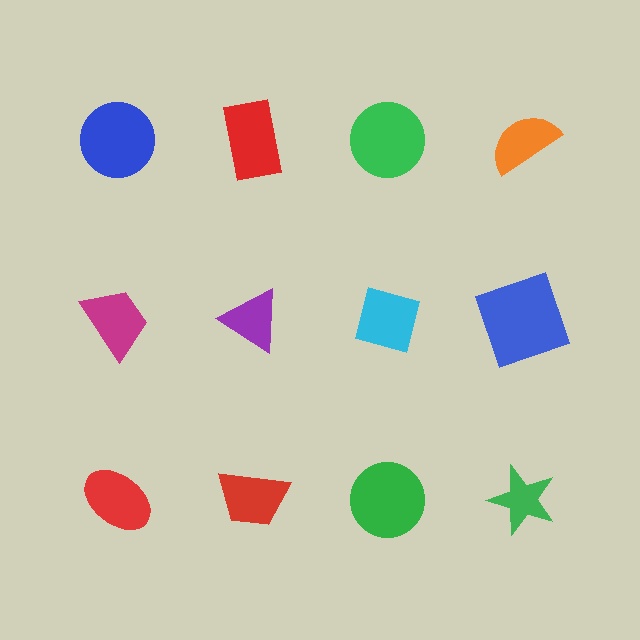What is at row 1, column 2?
A red rectangle.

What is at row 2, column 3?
A cyan square.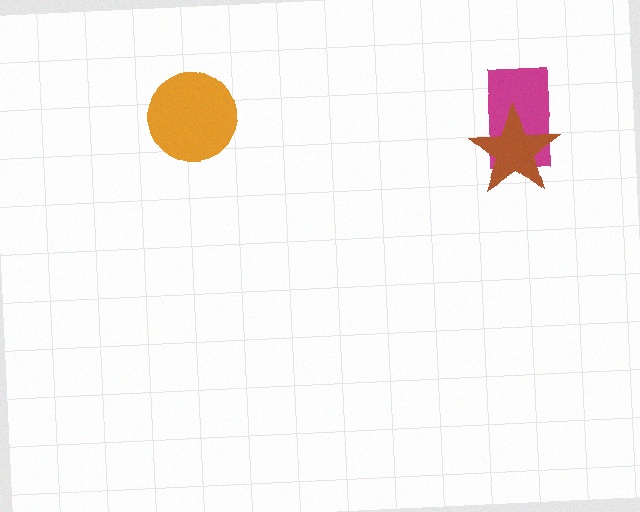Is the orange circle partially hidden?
No, no other shape covers it.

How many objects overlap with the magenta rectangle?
1 object overlaps with the magenta rectangle.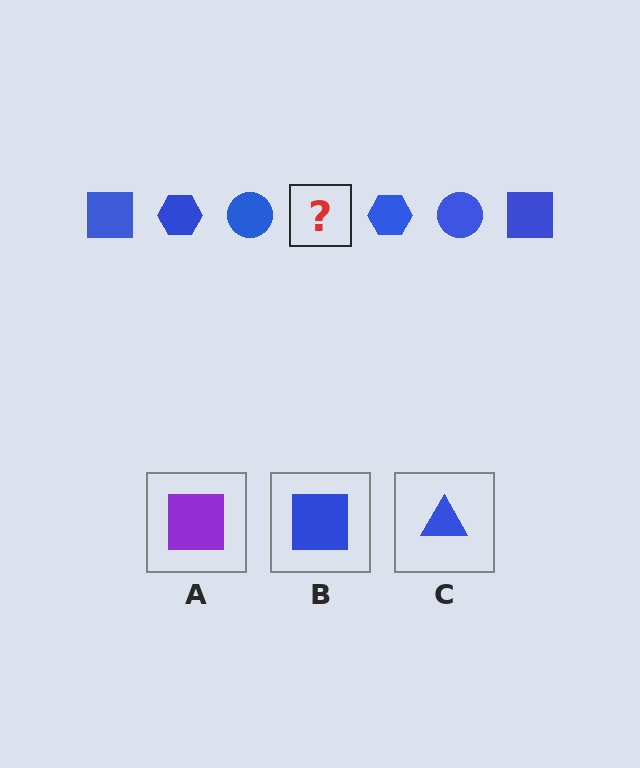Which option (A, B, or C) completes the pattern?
B.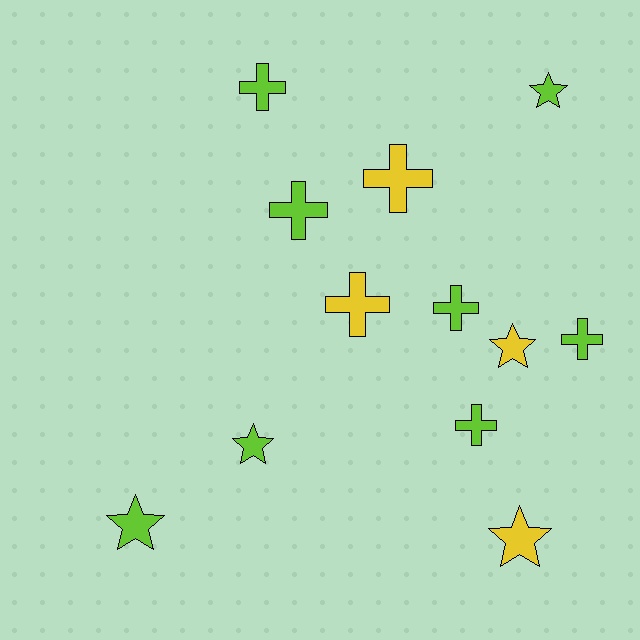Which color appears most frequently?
Lime, with 8 objects.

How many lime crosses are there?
There are 5 lime crosses.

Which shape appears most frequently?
Cross, with 7 objects.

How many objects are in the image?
There are 12 objects.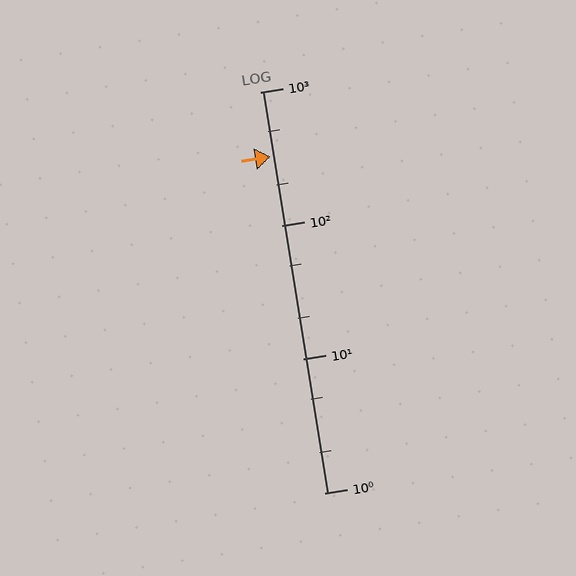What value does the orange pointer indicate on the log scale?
The pointer indicates approximately 330.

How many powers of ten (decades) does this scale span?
The scale spans 3 decades, from 1 to 1000.